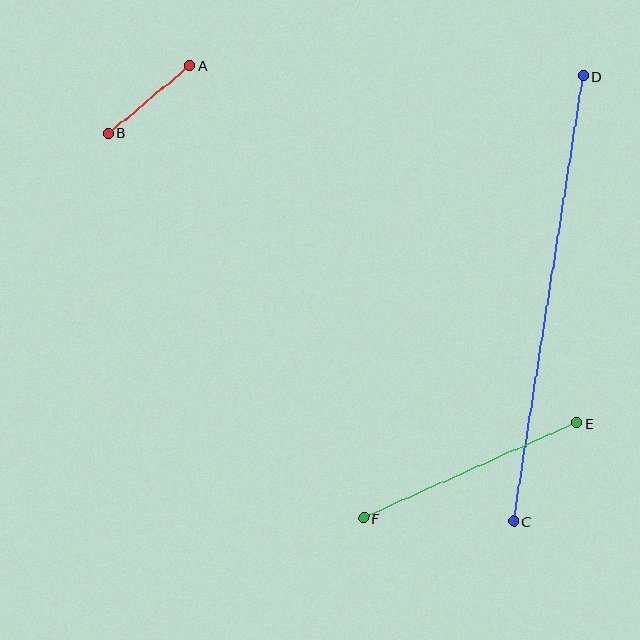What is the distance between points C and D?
The distance is approximately 451 pixels.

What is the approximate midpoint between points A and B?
The midpoint is at approximately (149, 99) pixels.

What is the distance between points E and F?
The distance is approximately 234 pixels.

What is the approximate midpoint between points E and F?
The midpoint is at approximately (470, 471) pixels.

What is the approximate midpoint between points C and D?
The midpoint is at approximately (549, 299) pixels.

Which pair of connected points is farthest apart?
Points C and D are farthest apart.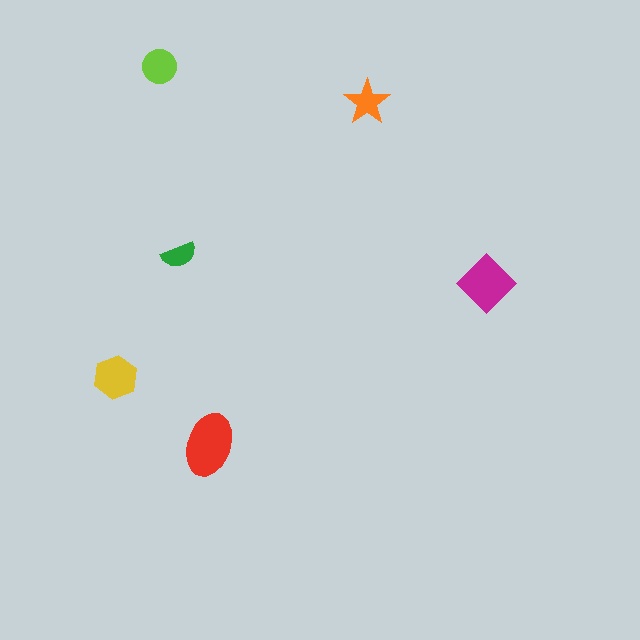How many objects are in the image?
There are 6 objects in the image.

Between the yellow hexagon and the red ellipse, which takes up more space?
The red ellipse.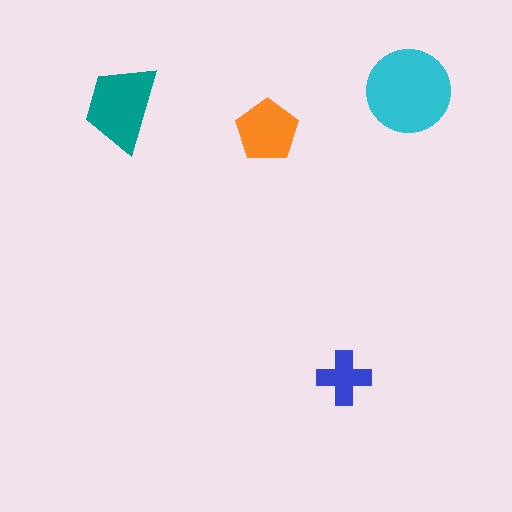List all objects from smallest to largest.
The blue cross, the orange pentagon, the teal trapezoid, the cyan circle.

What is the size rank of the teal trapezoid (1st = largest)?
2nd.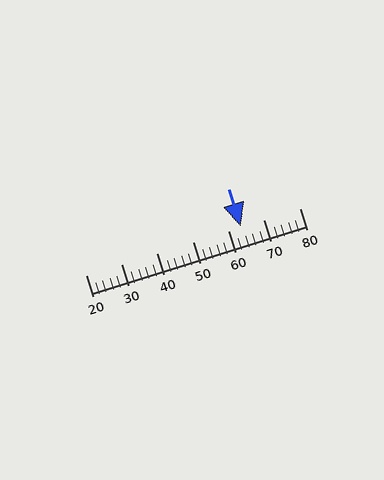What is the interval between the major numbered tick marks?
The major tick marks are spaced 10 units apart.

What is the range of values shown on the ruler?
The ruler shows values from 20 to 80.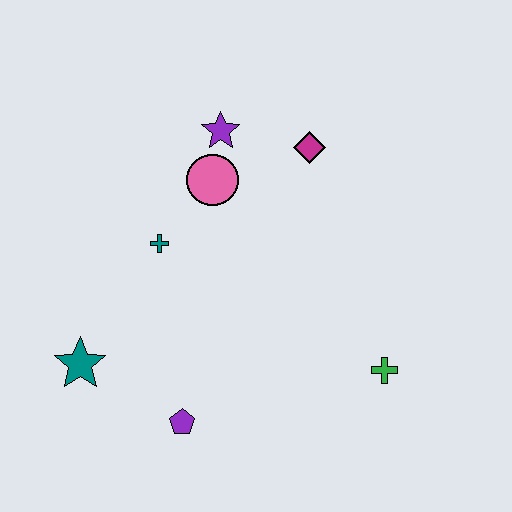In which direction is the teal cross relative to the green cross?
The teal cross is to the left of the green cross.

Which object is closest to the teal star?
The purple pentagon is closest to the teal star.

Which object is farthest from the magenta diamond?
The teal star is farthest from the magenta diamond.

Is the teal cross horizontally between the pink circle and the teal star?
Yes